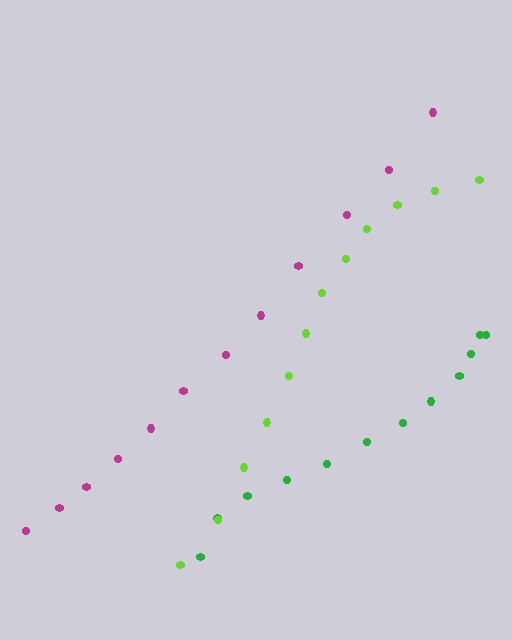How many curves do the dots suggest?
There are 3 distinct paths.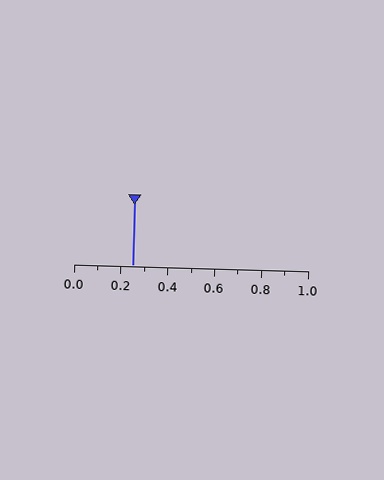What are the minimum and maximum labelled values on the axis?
The axis runs from 0.0 to 1.0.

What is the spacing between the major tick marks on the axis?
The major ticks are spaced 0.2 apart.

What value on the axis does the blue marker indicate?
The marker indicates approximately 0.25.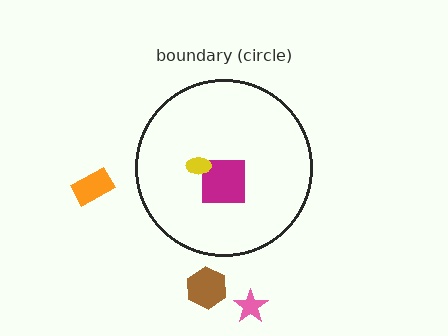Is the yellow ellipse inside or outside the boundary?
Inside.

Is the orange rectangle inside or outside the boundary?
Outside.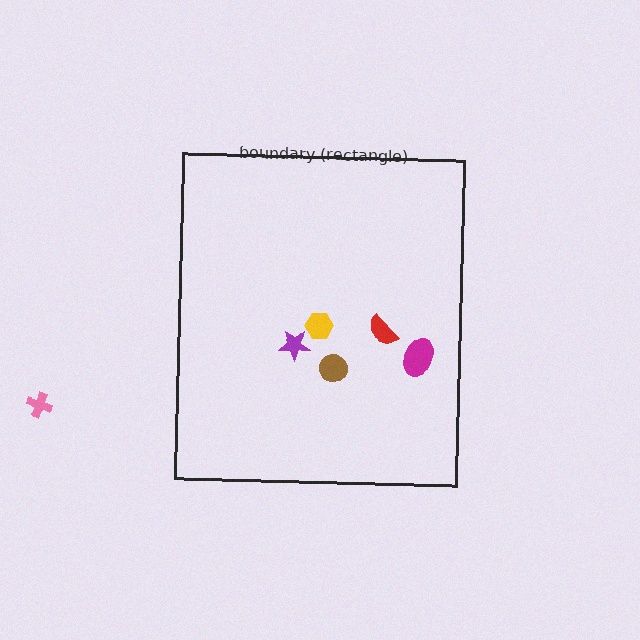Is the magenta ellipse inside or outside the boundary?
Inside.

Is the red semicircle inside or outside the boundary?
Inside.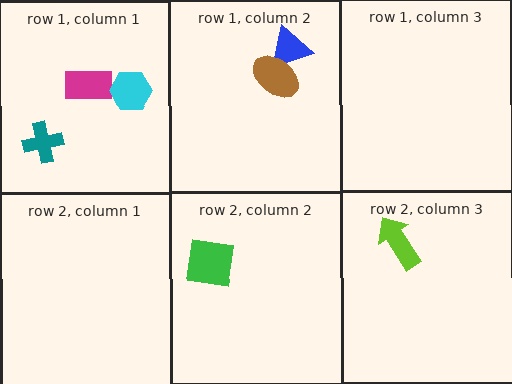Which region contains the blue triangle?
The row 1, column 2 region.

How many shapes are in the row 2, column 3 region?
1.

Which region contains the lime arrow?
The row 2, column 3 region.